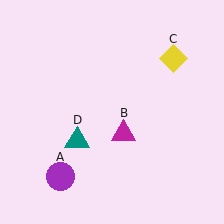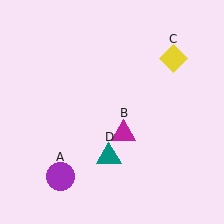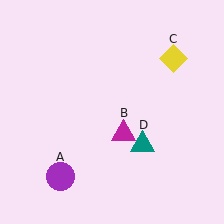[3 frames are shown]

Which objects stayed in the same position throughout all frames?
Purple circle (object A) and magenta triangle (object B) and yellow diamond (object C) remained stationary.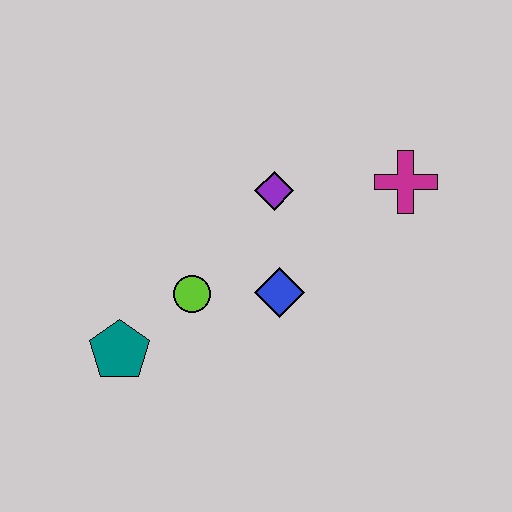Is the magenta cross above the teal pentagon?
Yes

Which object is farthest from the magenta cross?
The teal pentagon is farthest from the magenta cross.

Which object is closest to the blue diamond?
The lime circle is closest to the blue diamond.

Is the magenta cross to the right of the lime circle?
Yes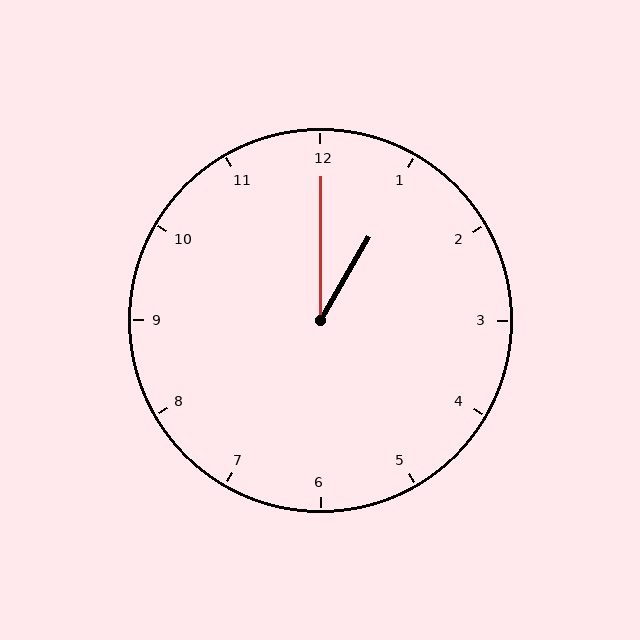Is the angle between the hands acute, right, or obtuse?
It is acute.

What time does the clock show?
1:00.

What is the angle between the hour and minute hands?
Approximately 30 degrees.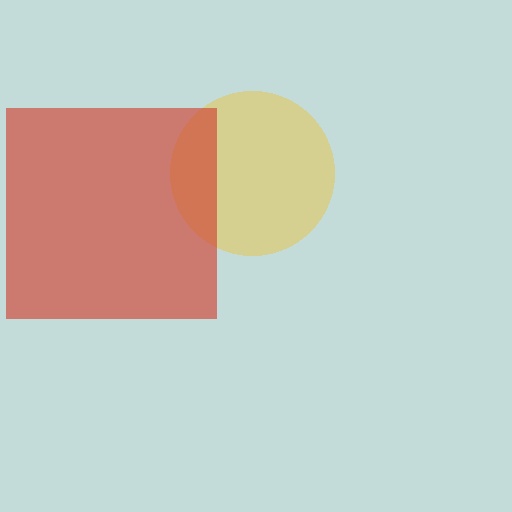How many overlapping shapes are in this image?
There are 2 overlapping shapes in the image.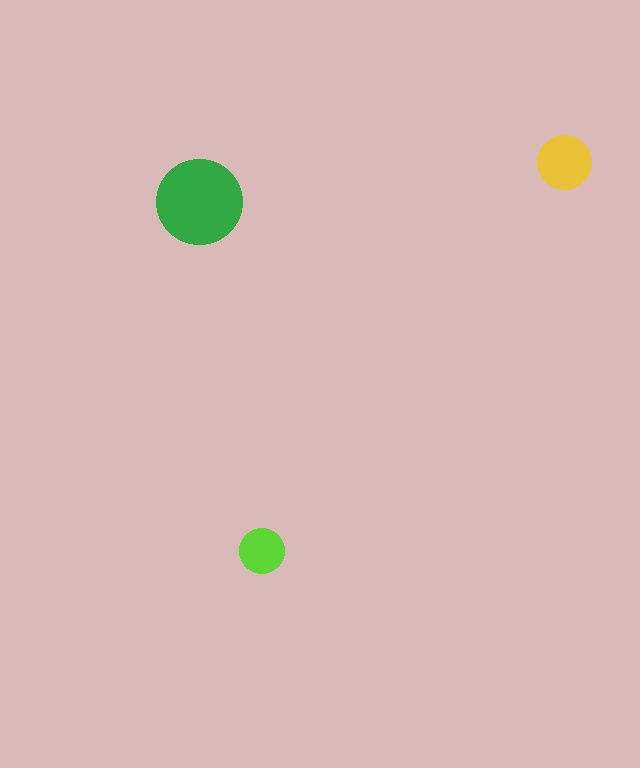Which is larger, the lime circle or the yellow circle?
The yellow one.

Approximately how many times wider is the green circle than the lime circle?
About 2 times wider.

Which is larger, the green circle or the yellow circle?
The green one.